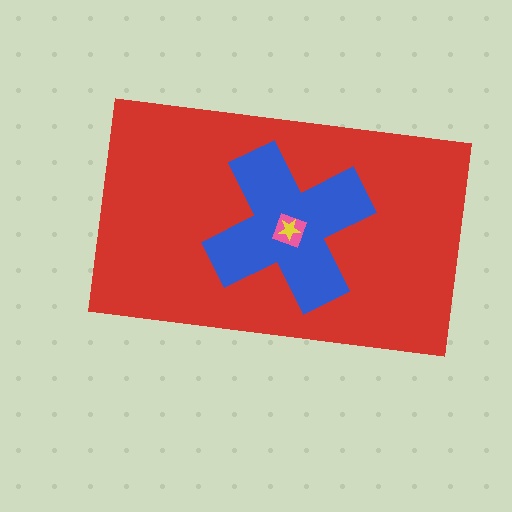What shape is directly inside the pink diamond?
The yellow star.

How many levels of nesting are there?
4.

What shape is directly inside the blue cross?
The pink diamond.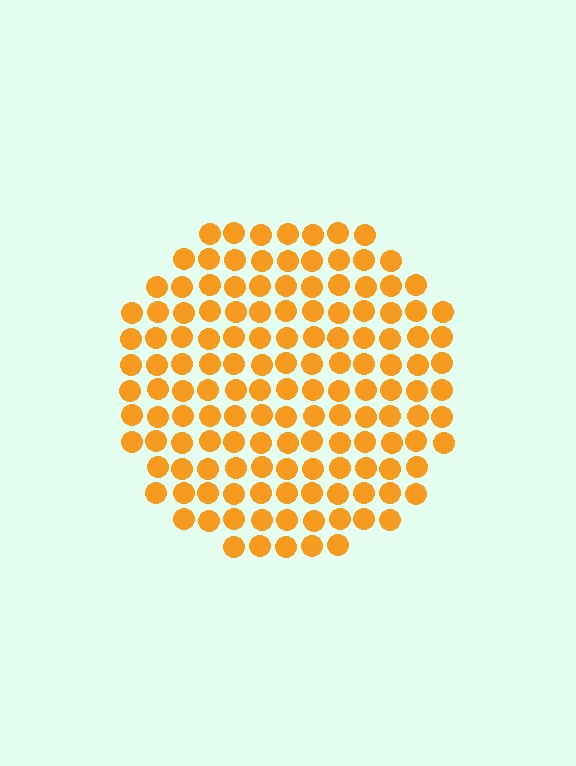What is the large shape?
The large shape is a circle.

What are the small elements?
The small elements are circles.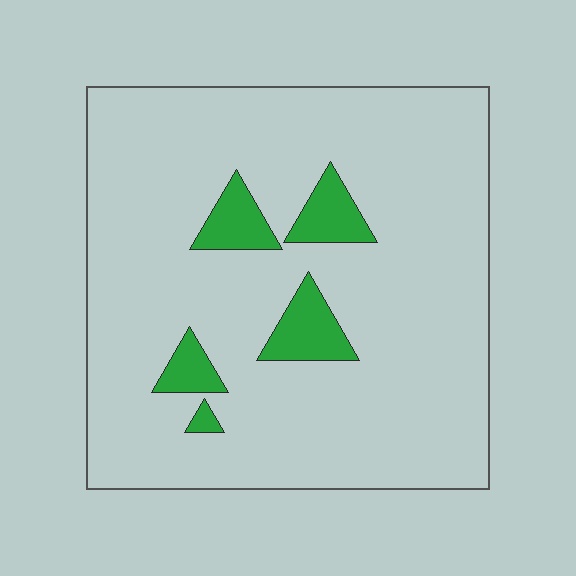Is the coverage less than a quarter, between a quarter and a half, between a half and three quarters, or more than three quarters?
Less than a quarter.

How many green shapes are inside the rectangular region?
5.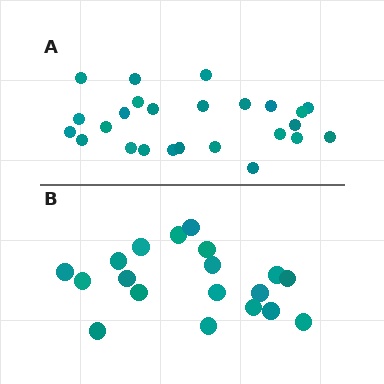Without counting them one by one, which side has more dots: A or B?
Region A (the top region) has more dots.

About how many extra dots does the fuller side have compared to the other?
Region A has about 6 more dots than region B.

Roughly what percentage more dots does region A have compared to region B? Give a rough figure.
About 30% more.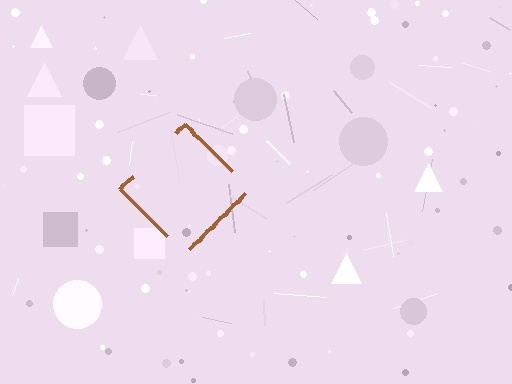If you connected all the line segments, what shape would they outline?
They would outline a diamond.